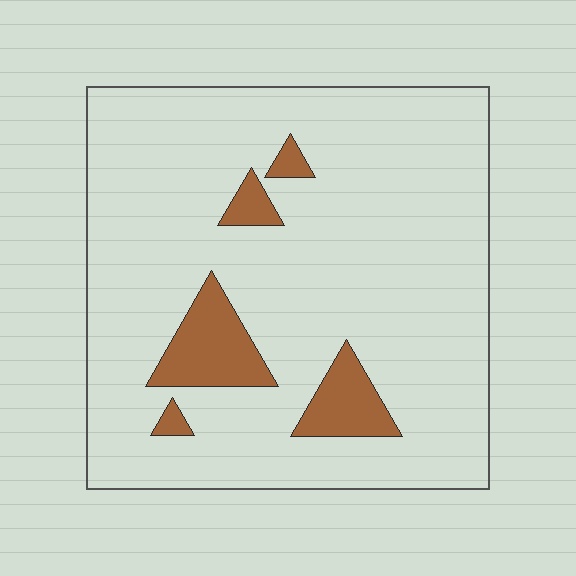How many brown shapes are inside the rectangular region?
5.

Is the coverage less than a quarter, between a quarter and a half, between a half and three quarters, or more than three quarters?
Less than a quarter.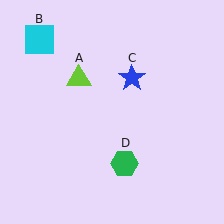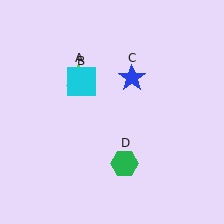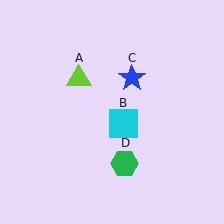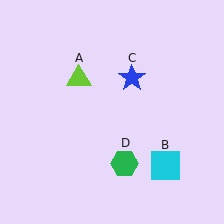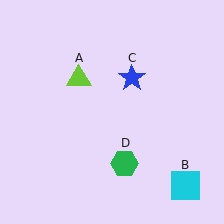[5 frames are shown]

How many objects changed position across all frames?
1 object changed position: cyan square (object B).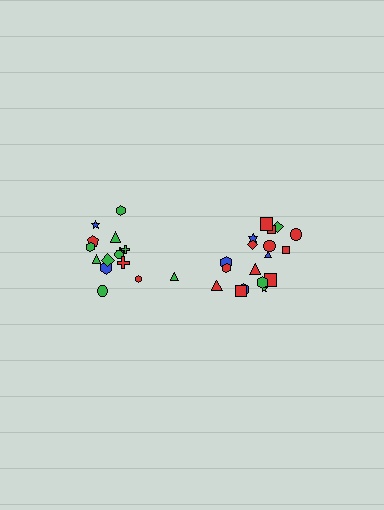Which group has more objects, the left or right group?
The right group.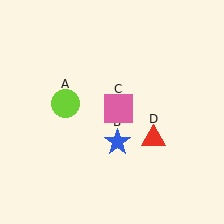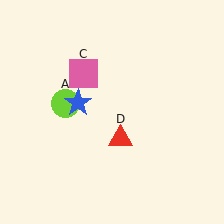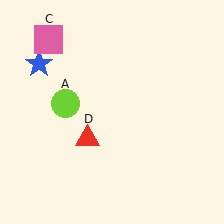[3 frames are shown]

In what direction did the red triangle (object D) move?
The red triangle (object D) moved left.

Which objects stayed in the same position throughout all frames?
Lime circle (object A) remained stationary.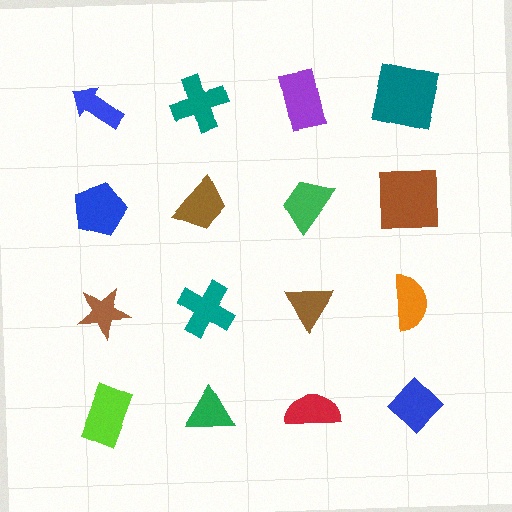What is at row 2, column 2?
A brown trapezoid.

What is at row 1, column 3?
A purple rectangle.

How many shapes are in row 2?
4 shapes.